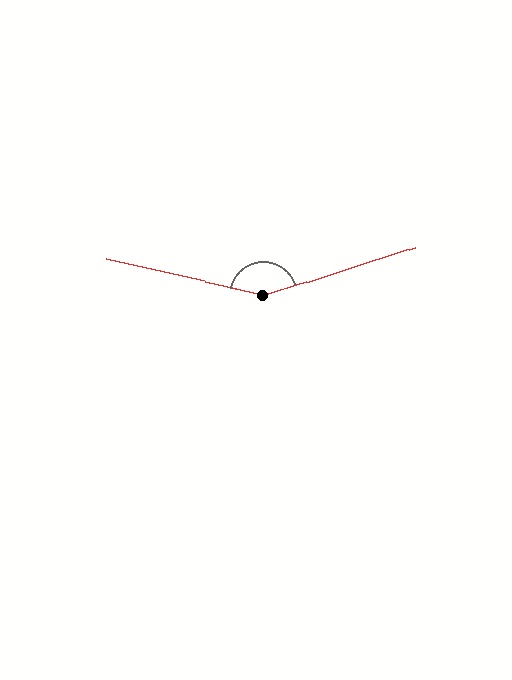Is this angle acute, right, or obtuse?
It is obtuse.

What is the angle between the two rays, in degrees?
Approximately 149 degrees.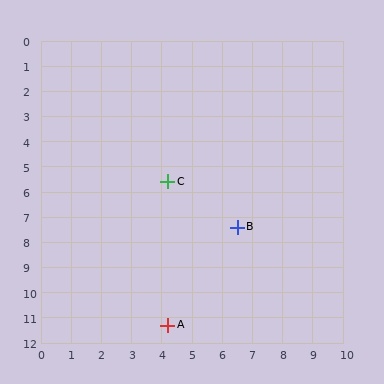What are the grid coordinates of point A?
Point A is at approximately (4.2, 11.3).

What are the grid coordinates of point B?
Point B is at approximately (6.5, 7.4).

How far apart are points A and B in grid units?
Points A and B are about 4.5 grid units apart.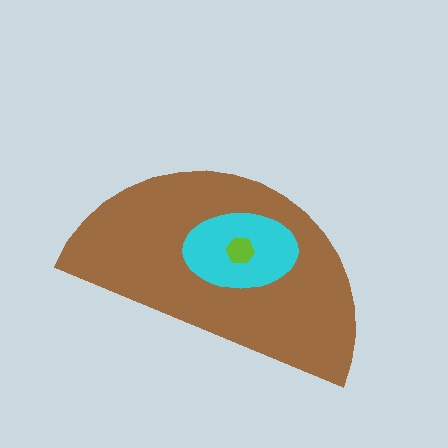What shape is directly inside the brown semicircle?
The cyan ellipse.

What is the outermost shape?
The brown semicircle.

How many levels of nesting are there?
3.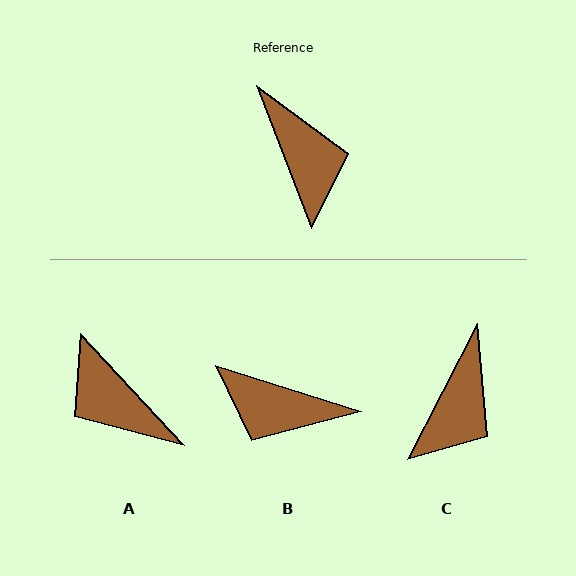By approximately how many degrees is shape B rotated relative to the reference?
Approximately 129 degrees clockwise.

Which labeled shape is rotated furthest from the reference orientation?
A, about 159 degrees away.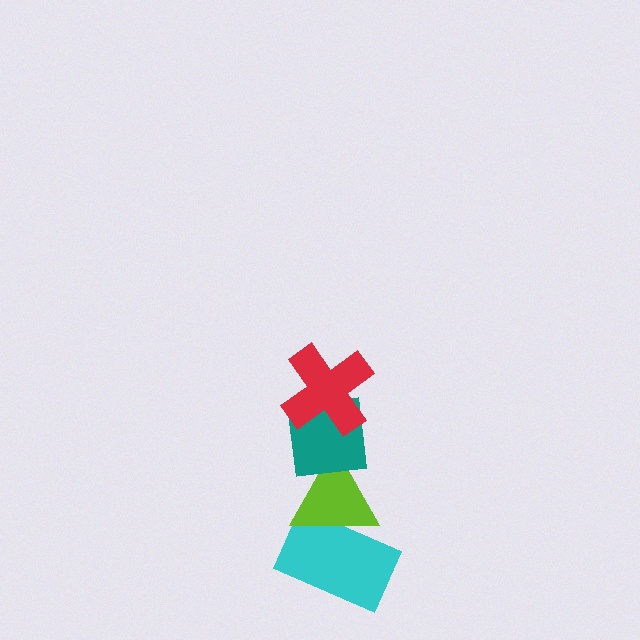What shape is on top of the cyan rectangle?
The lime triangle is on top of the cyan rectangle.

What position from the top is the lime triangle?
The lime triangle is 3rd from the top.